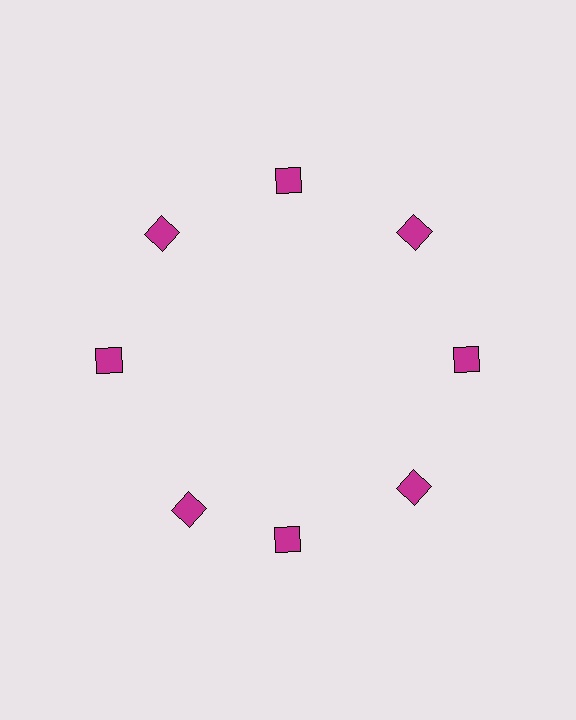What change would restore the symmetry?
The symmetry would be restored by rotating it back into even spacing with its neighbors so that all 8 diamonds sit at equal angles and equal distance from the center.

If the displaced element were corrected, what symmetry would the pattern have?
It would have 8-fold rotational symmetry — the pattern would map onto itself every 45 degrees.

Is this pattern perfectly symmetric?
No. The 8 magenta diamonds are arranged in a ring, but one element near the 8 o'clock position is rotated out of alignment along the ring, breaking the 8-fold rotational symmetry.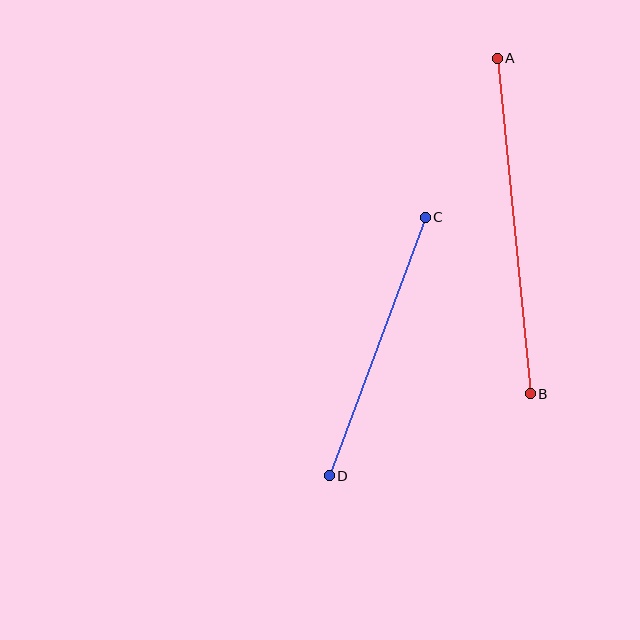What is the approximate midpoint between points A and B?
The midpoint is at approximately (514, 226) pixels.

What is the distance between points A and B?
The distance is approximately 337 pixels.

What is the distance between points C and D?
The distance is approximately 276 pixels.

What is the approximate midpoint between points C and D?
The midpoint is at approximately (377, 347) pixels.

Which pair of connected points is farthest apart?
Points A and B are farthest apart.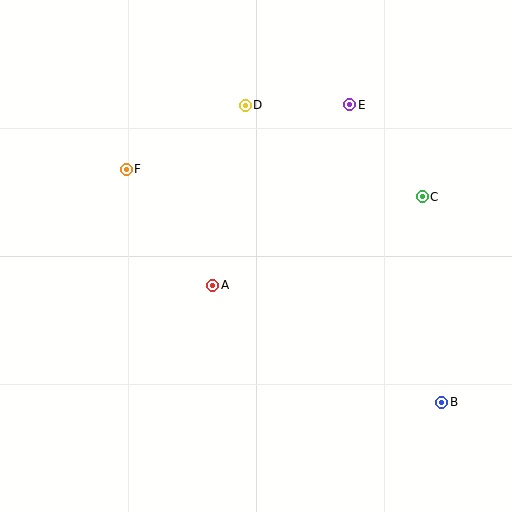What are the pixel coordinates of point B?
Point B is at (442, 402).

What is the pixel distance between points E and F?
The distance between E and F is 233 pixels.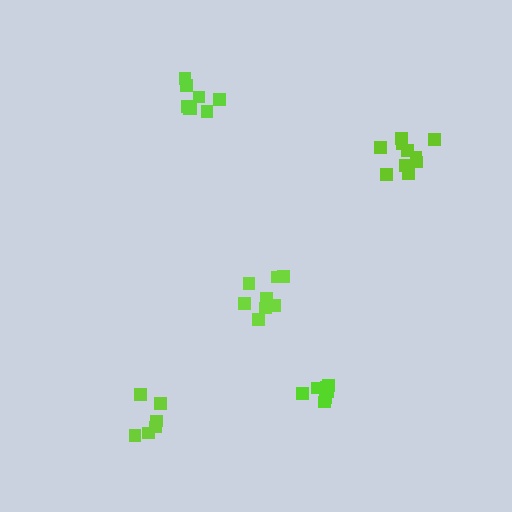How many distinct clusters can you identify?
There are 5 distinct clusters.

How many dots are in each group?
Group 1: 10 dots, Group 2: 8 dots, Group 3: 6 dots, Group 4: 7 dots, Group 5: 8 dots (39 total).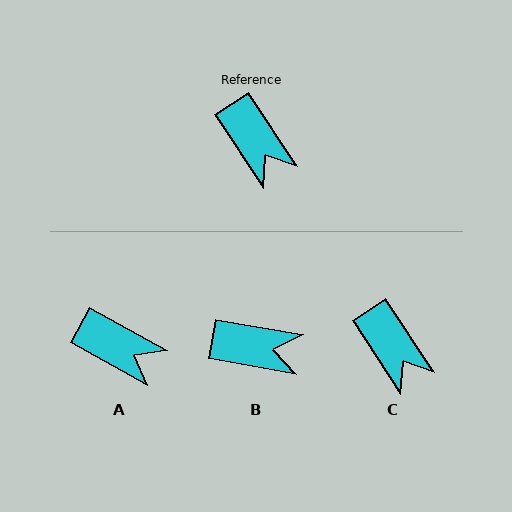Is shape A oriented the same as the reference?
No, it is off by about 28 degrees.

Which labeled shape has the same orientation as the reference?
C.